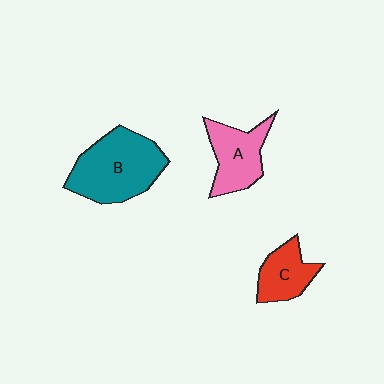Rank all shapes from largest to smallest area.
From largest to smallest: B (teal), A (pink), C (red).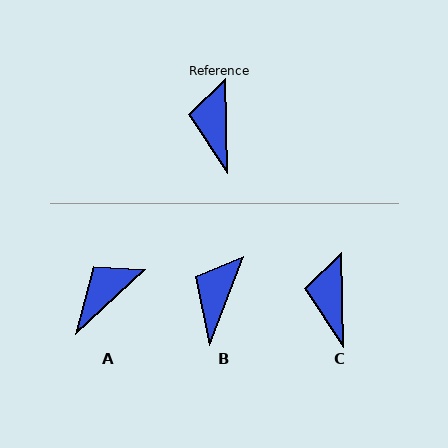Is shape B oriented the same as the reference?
No, it is off by about 22 degrees.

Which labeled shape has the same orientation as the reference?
C.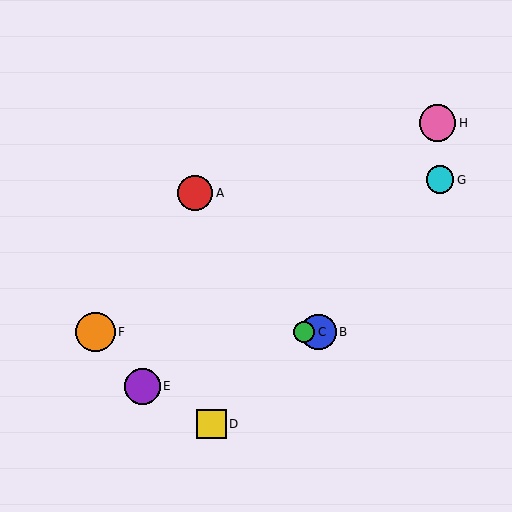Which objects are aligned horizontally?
Objects B, C, F are aligned horizontally.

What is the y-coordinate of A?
Object A is at y≈193.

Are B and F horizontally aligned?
Yes, both are at y≈332.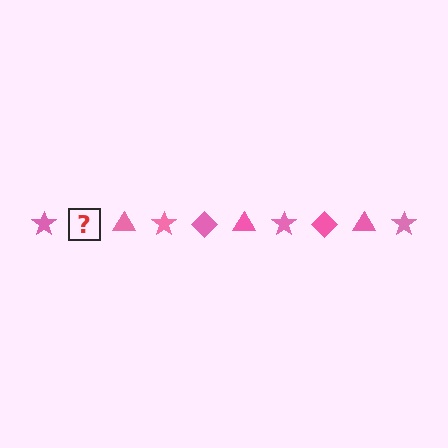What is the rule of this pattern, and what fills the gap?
The rule is that the pattern cycles through star, diamond, triangle shapes in pink. The gap should be filled with a pink diamond.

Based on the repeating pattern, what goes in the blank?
The blank should be a pink diamond.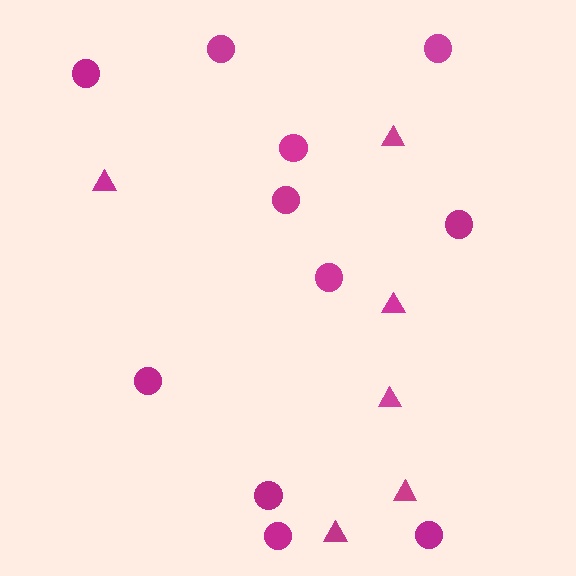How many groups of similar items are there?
There are 2 groups: one group of triangles (6) and one group of circles (11).